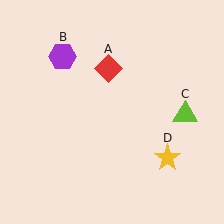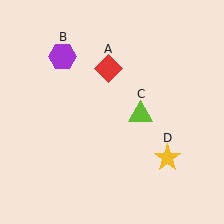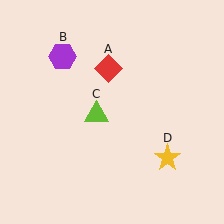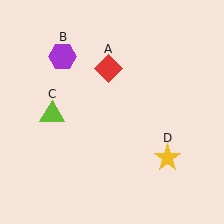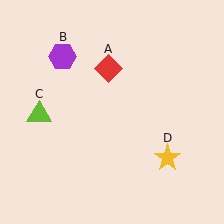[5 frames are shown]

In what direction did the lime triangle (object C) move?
The lime triangle (object C) moved left.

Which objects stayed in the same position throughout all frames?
Red diamond (object A) and purple hexagon (object B) and yellow star (object D) remained stationary.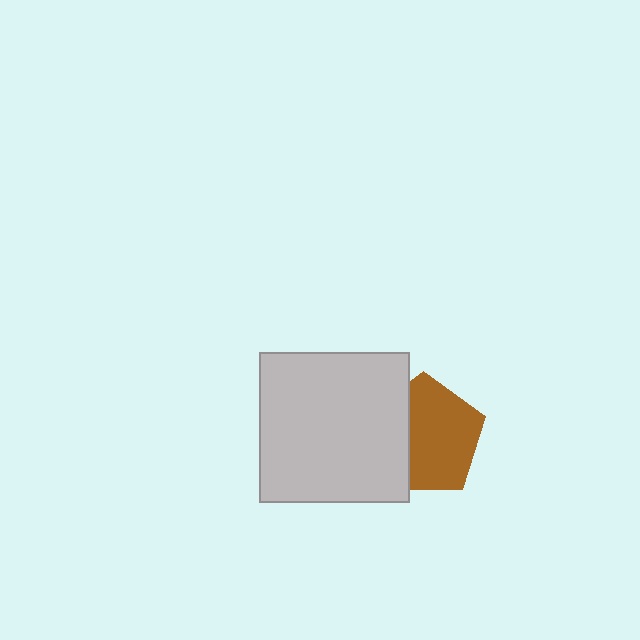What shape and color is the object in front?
The object in front is a light gray square.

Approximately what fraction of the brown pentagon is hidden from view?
Roughly 34% of the brown pentagon is hidden behind the light gray square.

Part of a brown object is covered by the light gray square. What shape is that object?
It is a pentagon.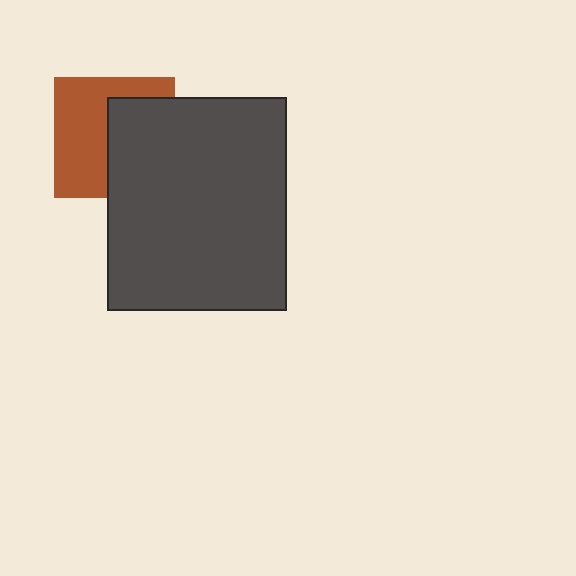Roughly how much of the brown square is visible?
About half of it is visible (roughly 54%).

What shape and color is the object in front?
The object in front is a dark gray rectangle.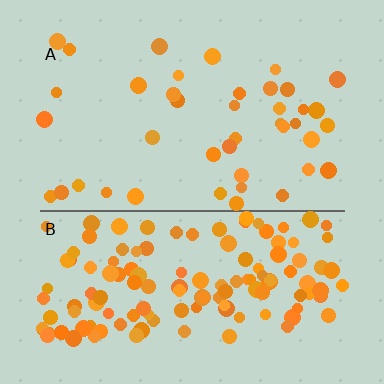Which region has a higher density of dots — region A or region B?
B (the bottom).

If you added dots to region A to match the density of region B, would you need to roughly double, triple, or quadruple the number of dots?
Approximately triple.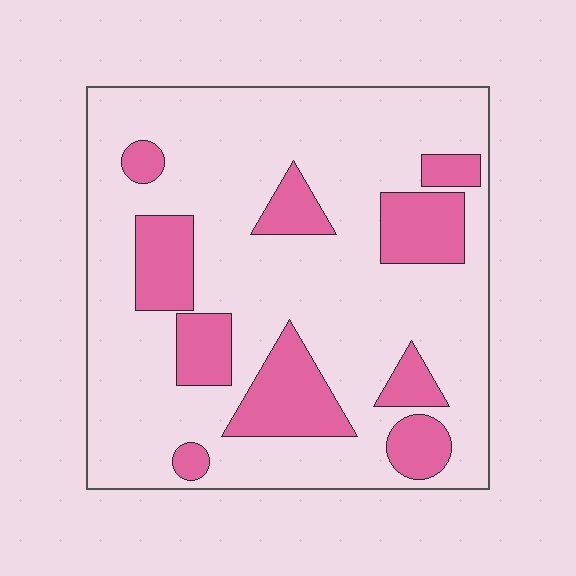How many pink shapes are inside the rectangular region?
10.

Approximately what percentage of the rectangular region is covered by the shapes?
Approximately 25%.